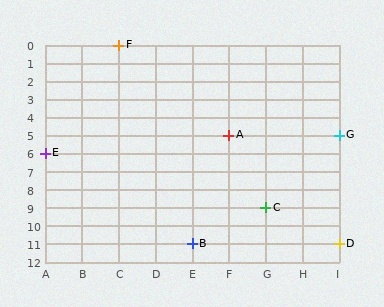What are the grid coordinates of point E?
Point E is at grid coordinates (A, 6).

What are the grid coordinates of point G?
Point G is at grid coordinates (I, 5).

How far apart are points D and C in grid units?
Points D and C are 2 columns and 2 rows apart (about 2.8 grid units diagonally).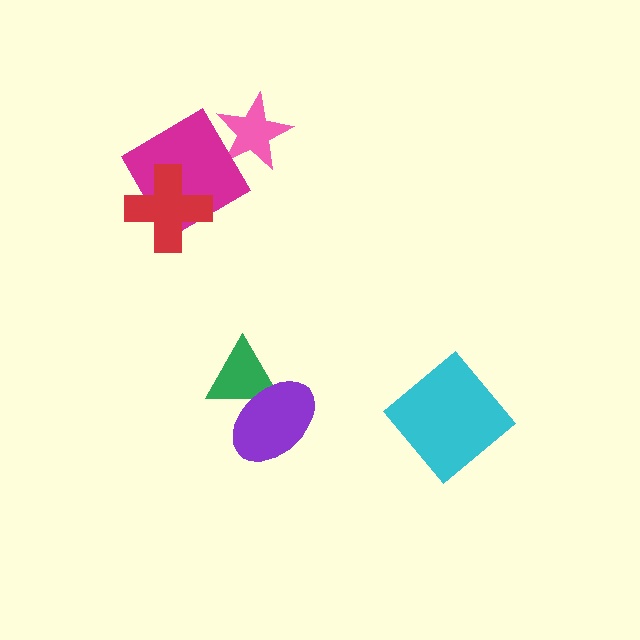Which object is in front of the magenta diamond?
The red cross is in front of the magenta diamond.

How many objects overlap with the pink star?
1 object overlaps with the pink star.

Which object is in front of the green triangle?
The purple ellipse is in front of the green triangle.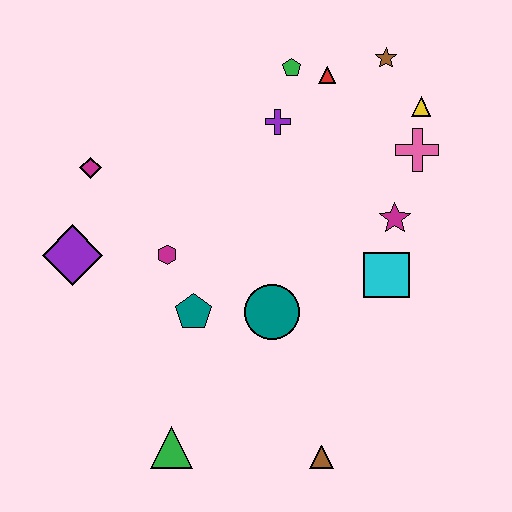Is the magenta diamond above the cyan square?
Yes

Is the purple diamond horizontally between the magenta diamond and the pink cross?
No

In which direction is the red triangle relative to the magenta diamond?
The red triangle is to the right of the magenta diamond.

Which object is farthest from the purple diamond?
The yellow triangle is farthest from the purple diamond.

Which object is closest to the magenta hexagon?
The teal pentagon is closest to the magenta hexagon.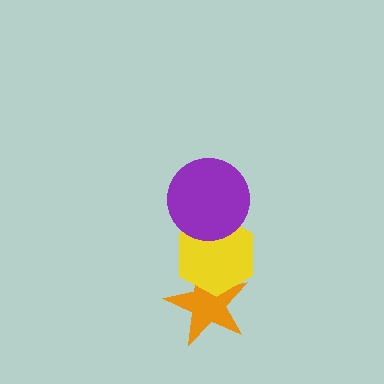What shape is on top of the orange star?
The yellow hexagon is on top of the orange star.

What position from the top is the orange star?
The orange star is 3rd from the top.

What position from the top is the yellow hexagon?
The yellow hexagon is 2nd from the top.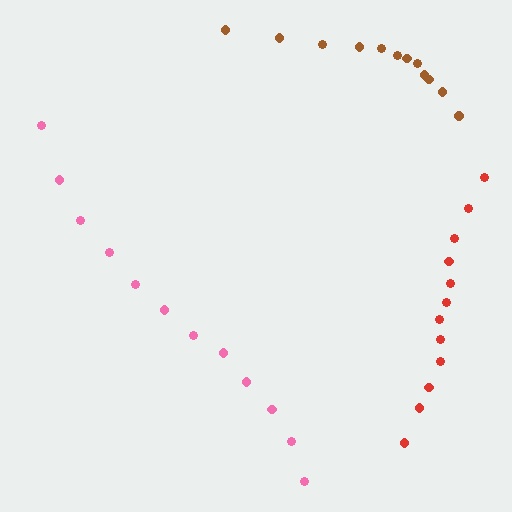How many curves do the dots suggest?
There are 3 distinct paths.